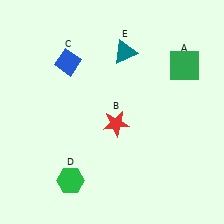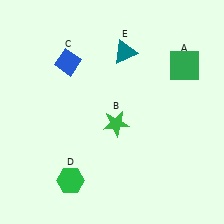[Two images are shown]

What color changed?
The star (B) changed from red in Image 1 to green in Image 2.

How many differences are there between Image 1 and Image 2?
There is 1 difference between the two images.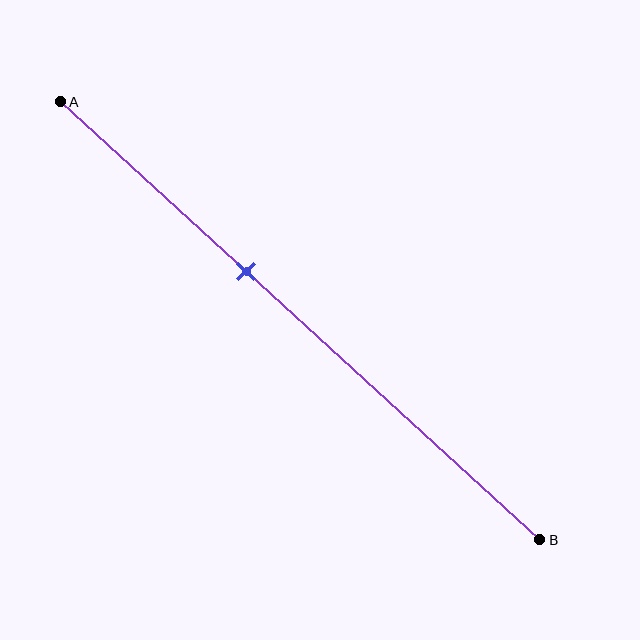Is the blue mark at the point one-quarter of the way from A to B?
No, the mark is at about 40% from A, not at the 25% one-quarter point.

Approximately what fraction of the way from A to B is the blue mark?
The blue mark is approximately 40% of the way from A to B.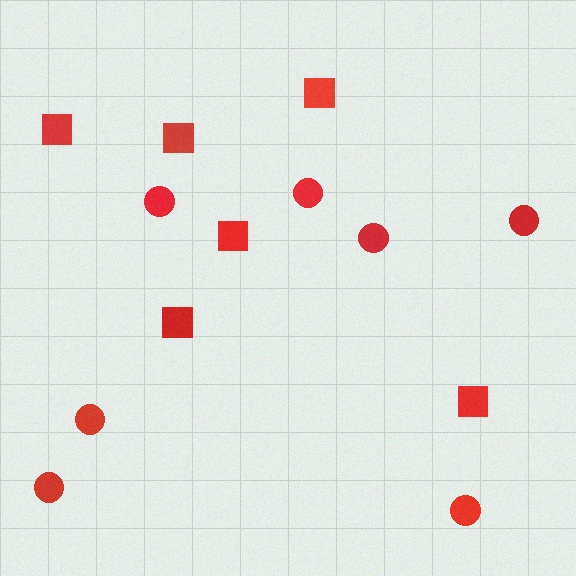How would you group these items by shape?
There are 2 groups: one group of squares (6) and one group of circles (7).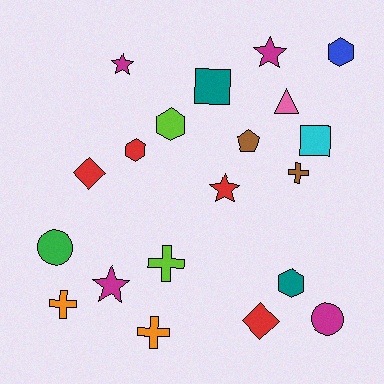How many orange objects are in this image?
There are 2 orange objects.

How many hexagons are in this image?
There are 4 hexagons.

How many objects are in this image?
There are 20 objects.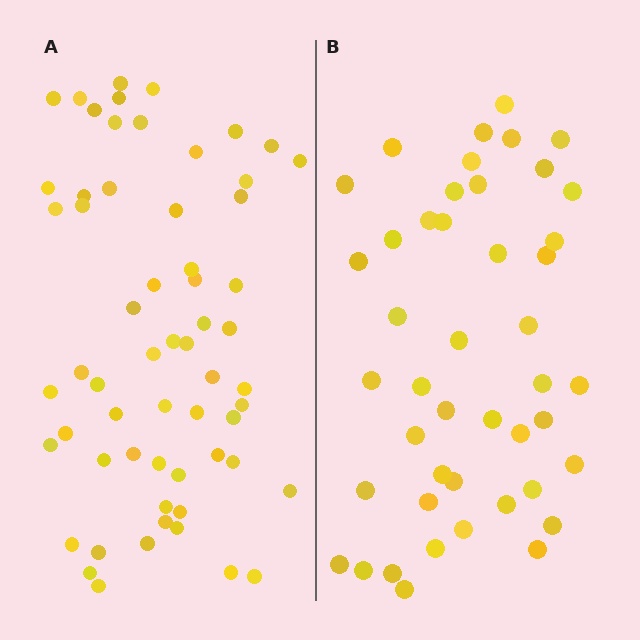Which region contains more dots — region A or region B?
Region A (the left region) has more dots.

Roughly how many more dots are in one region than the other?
Region A has approximately 15 more dots than region B.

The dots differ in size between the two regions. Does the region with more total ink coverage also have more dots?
No. Region B has more total ink coverage because its dots are larger, but region A actually contains more individual dots. Total area can be misleading — the number of items is what matters here.